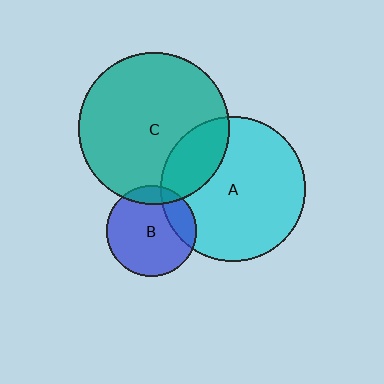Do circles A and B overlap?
Yes.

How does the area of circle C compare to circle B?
Approximately 2.8 times.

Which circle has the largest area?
Circle C (teal).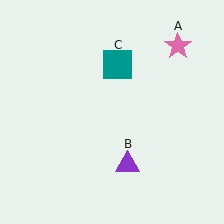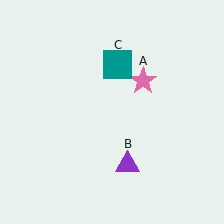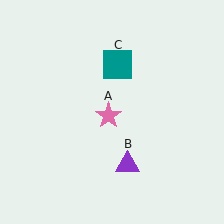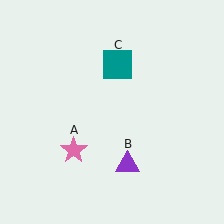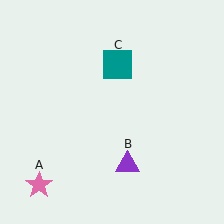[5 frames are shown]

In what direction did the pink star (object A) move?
The pink star (object A) moved down and to the left.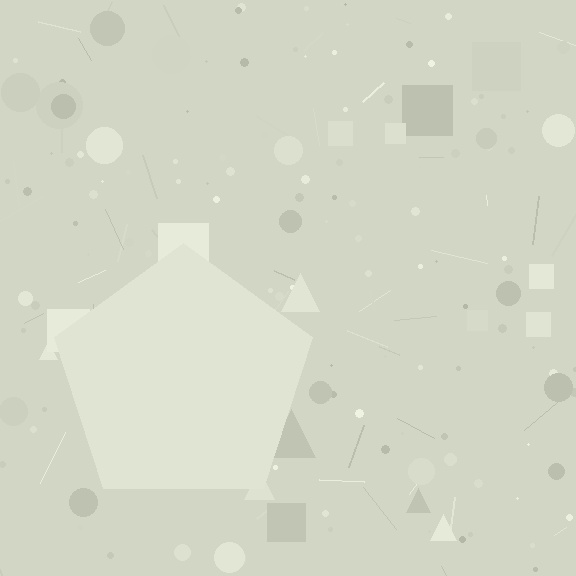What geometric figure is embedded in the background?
A pentagon is embedded in the background.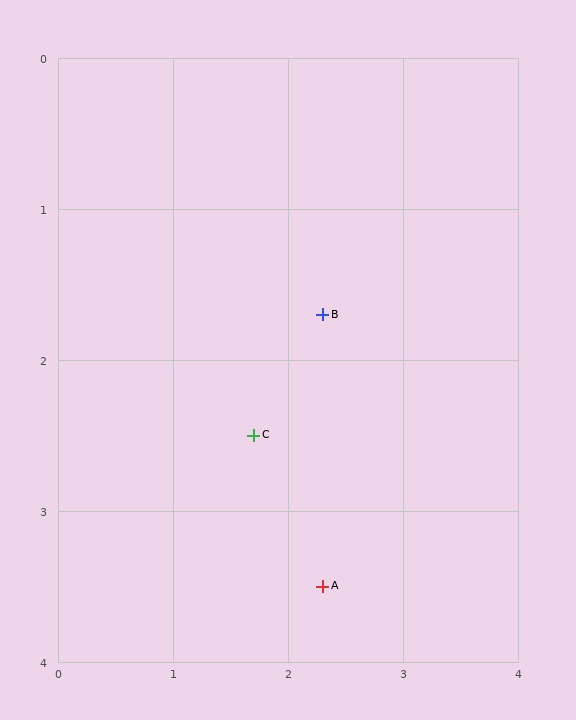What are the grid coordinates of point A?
Point A is at approximately (2.3, 3.5).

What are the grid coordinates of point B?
Point B is at approximately (2.3, 1.7).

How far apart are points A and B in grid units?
Points A and B are about 1.8 grid units apart.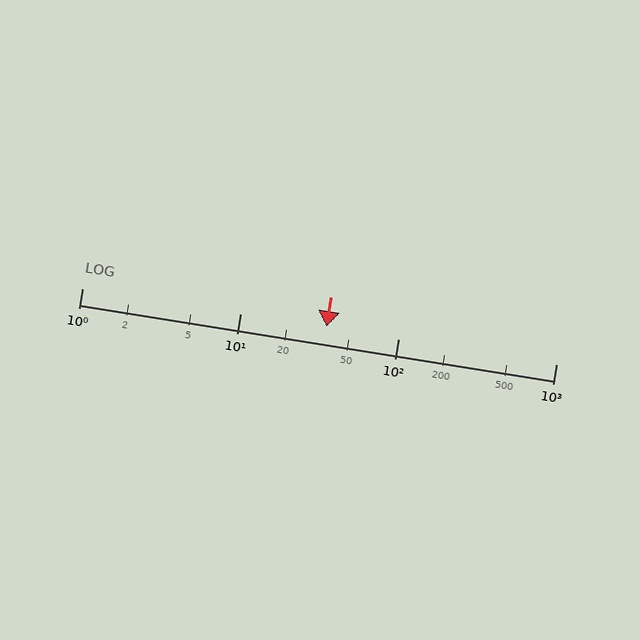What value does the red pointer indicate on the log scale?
The pointer indicates approximately 35.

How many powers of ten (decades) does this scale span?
The scale spans 3 decades, from 1 to 1000.